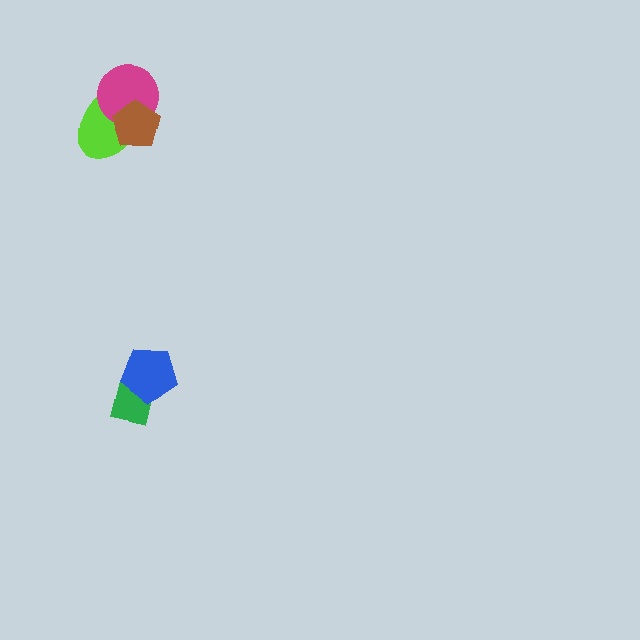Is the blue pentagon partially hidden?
No, no other shape covers it.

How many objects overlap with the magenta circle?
2 objects overlap with the magenta circle.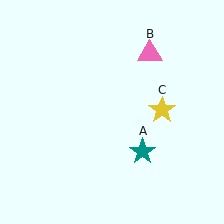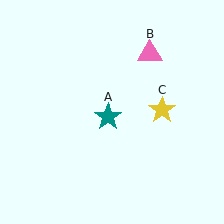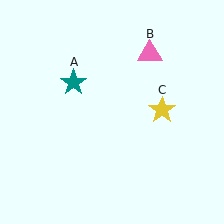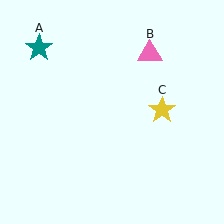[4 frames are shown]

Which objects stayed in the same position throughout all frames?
Pink triangle (object B) and yellow star (object C) remained stationary.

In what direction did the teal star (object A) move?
The teal star (object A) moved up and to the left.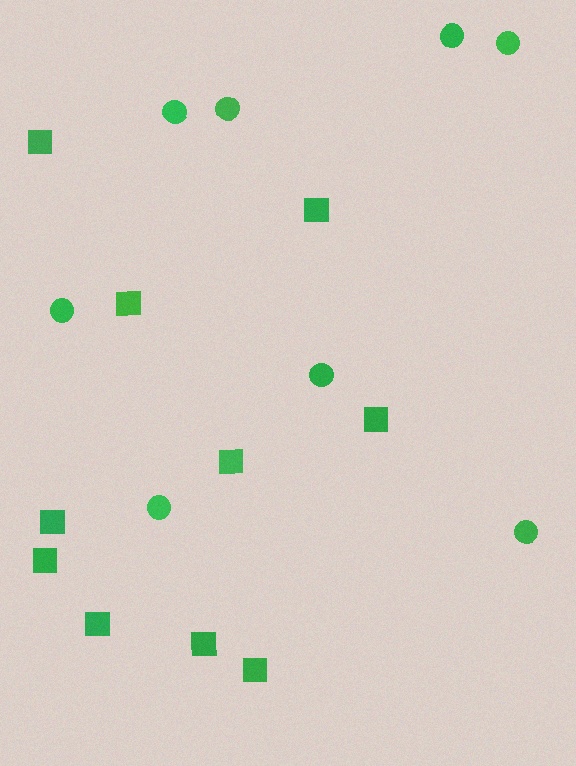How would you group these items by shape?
There are 2 groups: one group of circles (8) and one group of squares (10).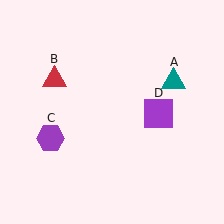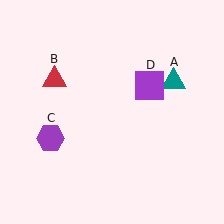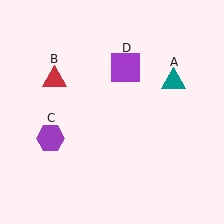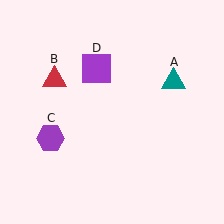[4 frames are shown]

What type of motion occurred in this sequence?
The purple square (object D) rotated counterclockwise around the center of the scene.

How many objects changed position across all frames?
1 object changed position: purple square (object D).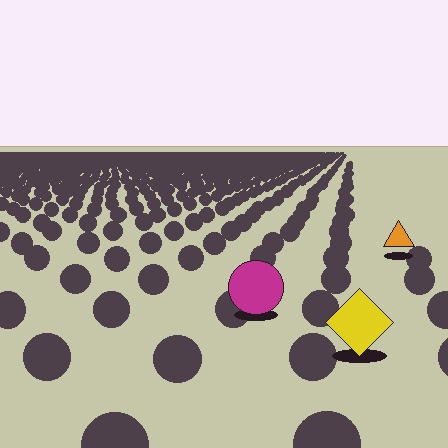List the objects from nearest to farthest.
From nearest to farthest: the yellow diamond, the magenta circle, the orange triangle.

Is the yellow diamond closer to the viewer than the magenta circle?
Yes. The yellow diamond is closer — you can tell from the texture gradient: the ground texture is coarser near it.